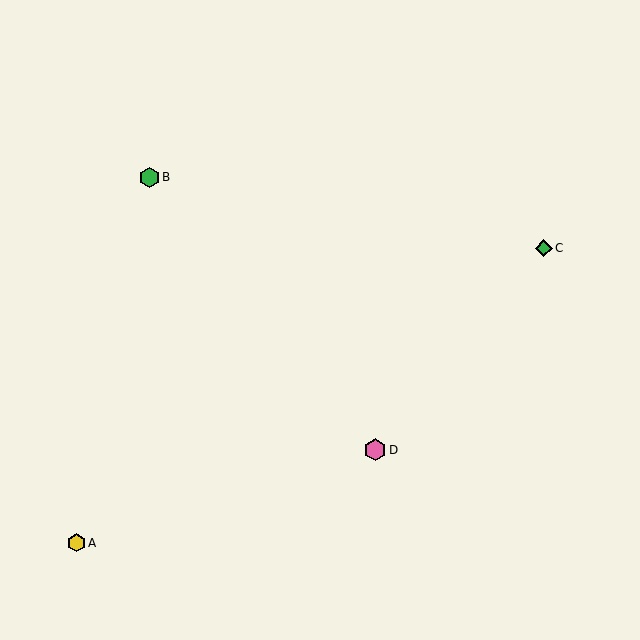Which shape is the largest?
The pink hexagon (labeled D) is the largest.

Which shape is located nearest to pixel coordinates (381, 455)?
The pink hexagon (labeled D) at (375, 450) is nearest to that location.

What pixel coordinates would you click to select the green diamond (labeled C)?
Click at (544, 248) to select the green diamond C.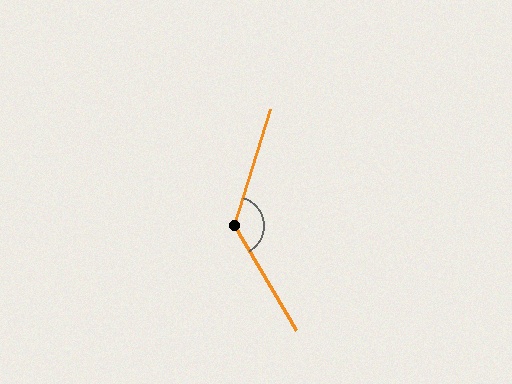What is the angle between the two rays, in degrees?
Approximately 132 degrees.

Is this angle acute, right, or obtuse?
It is obtuse.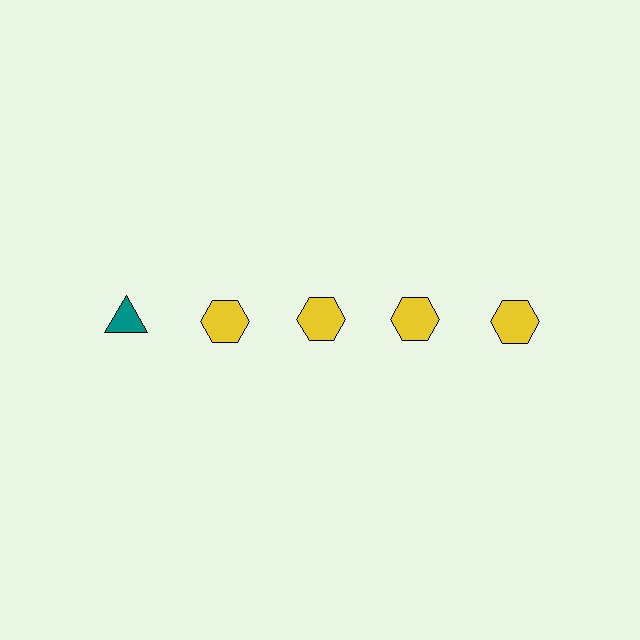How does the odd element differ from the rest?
It differs in both color (teal instead of yellow) and shape (triangle instead of hexagon).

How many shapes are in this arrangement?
There are 5 shapes arranged in a grid pattern.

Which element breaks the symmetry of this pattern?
The teal triangle in the top row, leftmost column breaks the symmetry. All other shapes are yellow hexagons.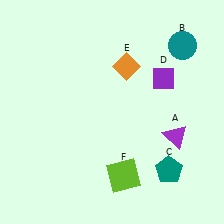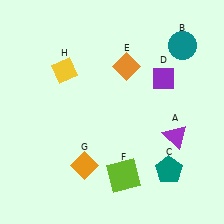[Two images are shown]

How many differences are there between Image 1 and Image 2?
There are 2 differences between the two images.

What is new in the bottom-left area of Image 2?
An orange diamond (G) was added in the bottom-left area of Image 2.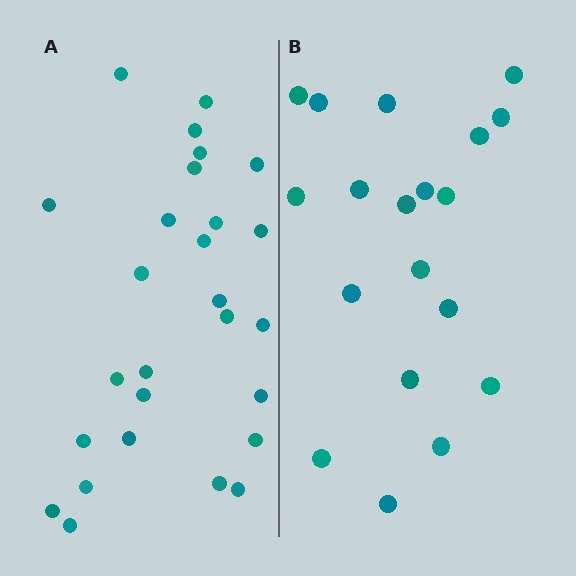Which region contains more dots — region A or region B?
Region A (the left region) has more dots.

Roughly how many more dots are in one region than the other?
Region A has roughly 8 or so more dots than region B.